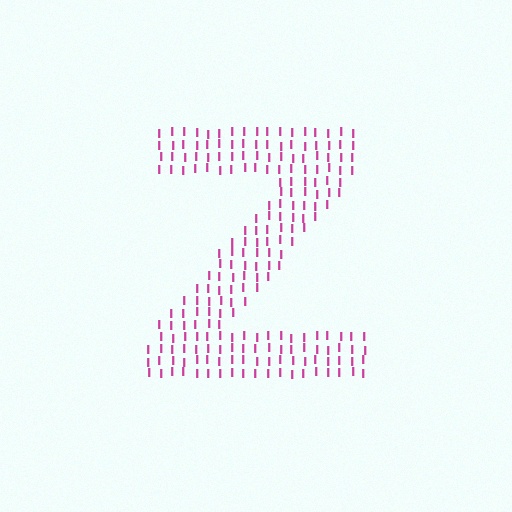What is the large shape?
The large shape is the letter Z.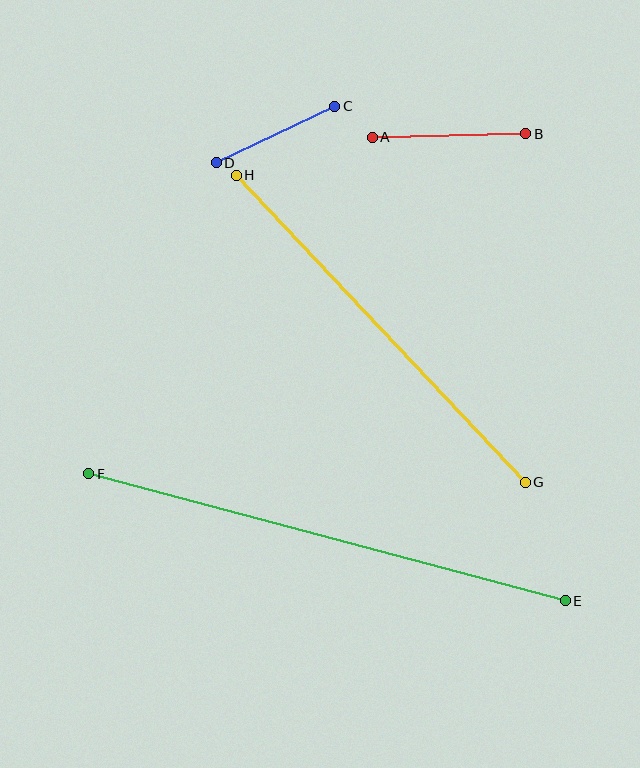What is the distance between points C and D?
The distance is approximately 132 pixels.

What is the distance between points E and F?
The distance is approximately 493 pixels.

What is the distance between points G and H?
The distance is approximately 422 pixels.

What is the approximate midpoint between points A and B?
The midpoint is at approximately (449, 135) pixels.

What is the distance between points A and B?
The distance is approximately 153 pixels.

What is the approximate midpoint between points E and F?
The midpoint is at approximately (327, 537) pixels.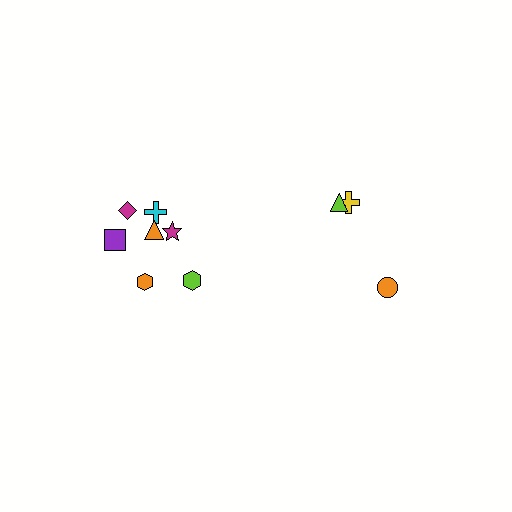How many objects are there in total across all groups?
There are 10 objects.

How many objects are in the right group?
There are 3 objects.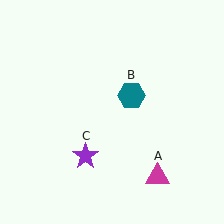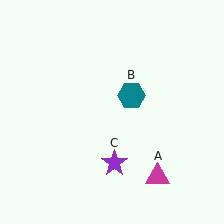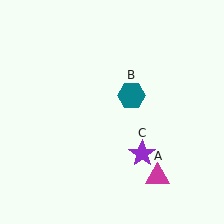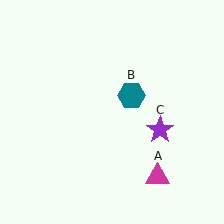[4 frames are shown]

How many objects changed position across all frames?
1 object changed position: purple star (object C).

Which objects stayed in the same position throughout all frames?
Magenta triangle (object A) and teal hexagon (object B) remained stationary.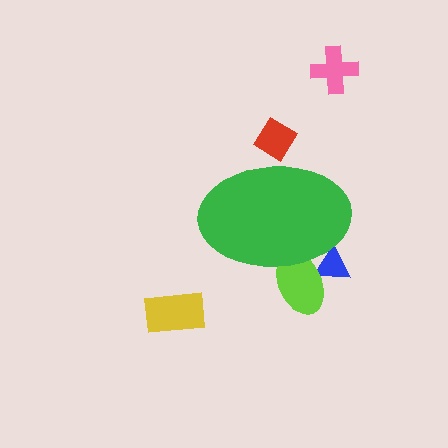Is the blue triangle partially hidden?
Yes, the blue triangle is partially hidden behind the green ellipse.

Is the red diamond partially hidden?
Yes, the red diamond is partially hidden behind the green ellipse.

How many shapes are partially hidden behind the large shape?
3 shapes are partially hidden.